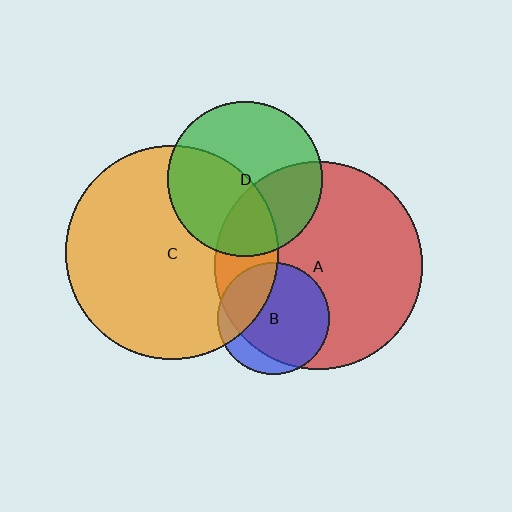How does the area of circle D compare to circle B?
Approximately 1.9 times.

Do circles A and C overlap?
Yes.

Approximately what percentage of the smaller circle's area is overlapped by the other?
Approximately 20%.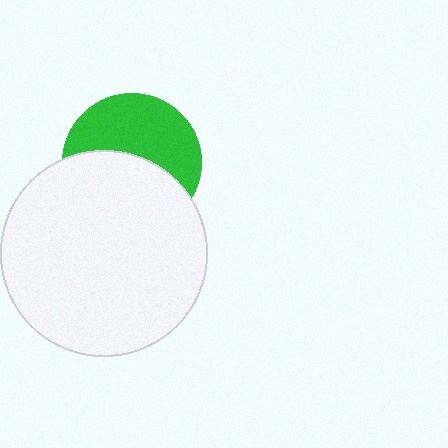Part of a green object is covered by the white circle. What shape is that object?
It is a circle.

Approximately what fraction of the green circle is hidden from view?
Roughly 50% of the green circle is hidden behind the white circle.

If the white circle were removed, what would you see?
You would see the complete green circle.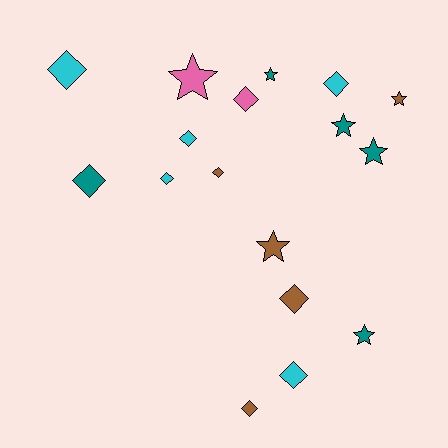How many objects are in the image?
There are 17 objects.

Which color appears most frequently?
Teal, with 5 objects.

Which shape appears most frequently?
Diamond, with 10 objects.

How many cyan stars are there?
There are no cyan stars.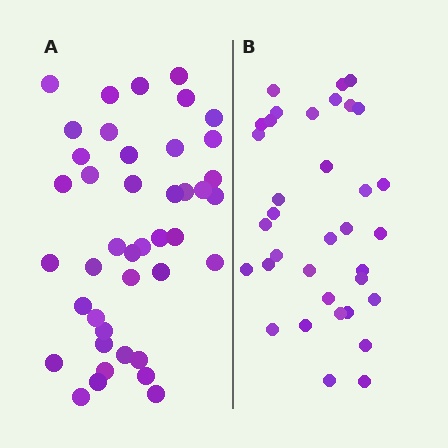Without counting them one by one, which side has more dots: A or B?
Region A (the left region) has more dots.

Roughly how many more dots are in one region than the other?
Region A has roughly 8 or so more dots than region B.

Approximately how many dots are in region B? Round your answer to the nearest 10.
About 40 dots. (The exact count is 35, which rounds to 40.)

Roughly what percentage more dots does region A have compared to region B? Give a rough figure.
About 20% more.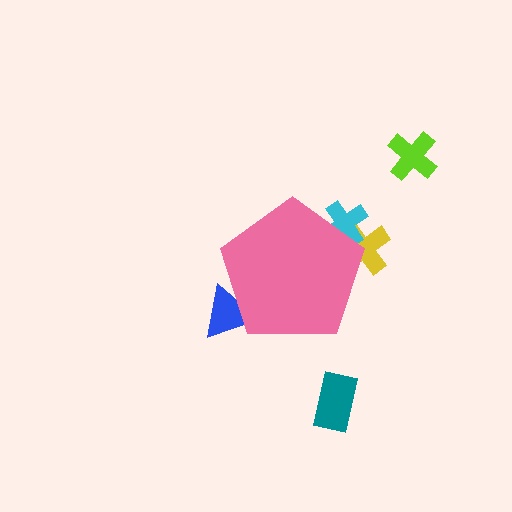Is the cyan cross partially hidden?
Yes, the cyan cross is partially hidden behind the pink pentagon.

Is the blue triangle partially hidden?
Yes, the blue triangle is partially hidden behind the pink pentagon.